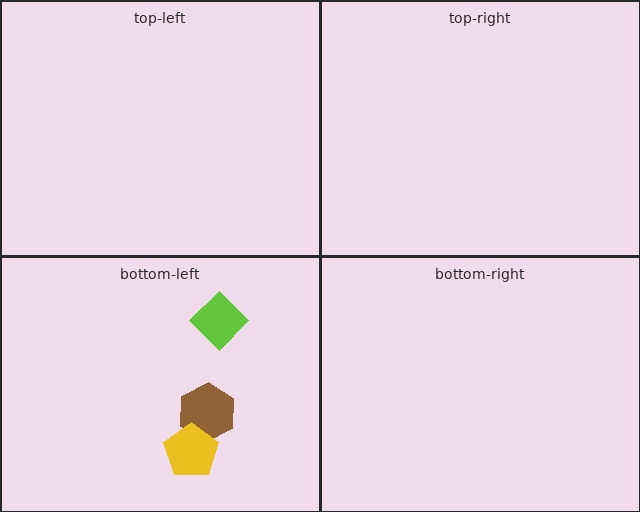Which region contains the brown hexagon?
The bottom-left region.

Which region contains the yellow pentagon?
The bottom-left region.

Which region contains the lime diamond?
The bottom-left region.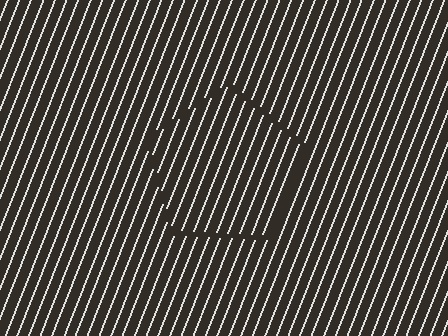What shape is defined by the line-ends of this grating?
An illusory pentagon. The interior of the shape contains the same grating, shifted by half a period — the contour is defined by the phase discontinuity where line-ends from the inner and outer gratings abut.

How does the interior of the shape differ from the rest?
The interior of the shape contains the same grating, shifted by half a period — the contour is defined by the phase discontinuity where line-ends from the inner and outer gratings abut.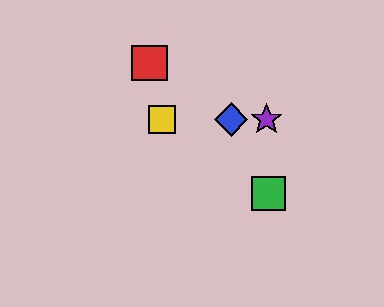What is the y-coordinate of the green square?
The green square is at y≈194.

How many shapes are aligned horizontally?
3 shapes (the blue diamond, the yellow square, the purple star) are aligned horizontally.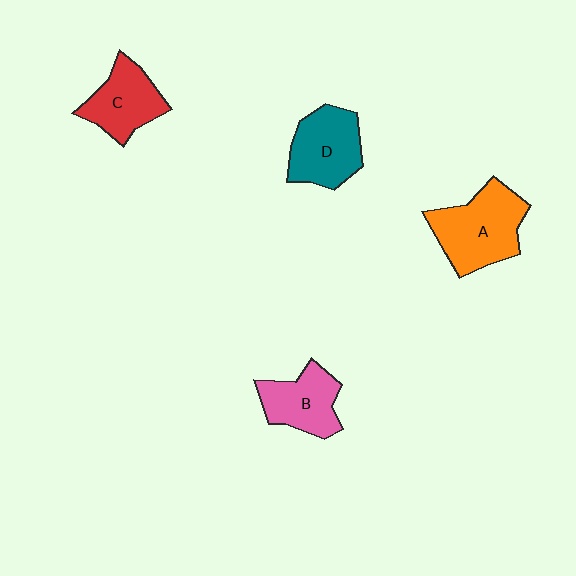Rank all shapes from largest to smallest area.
From largest to smallest: A (orange), D (teal), C (red), B (pink).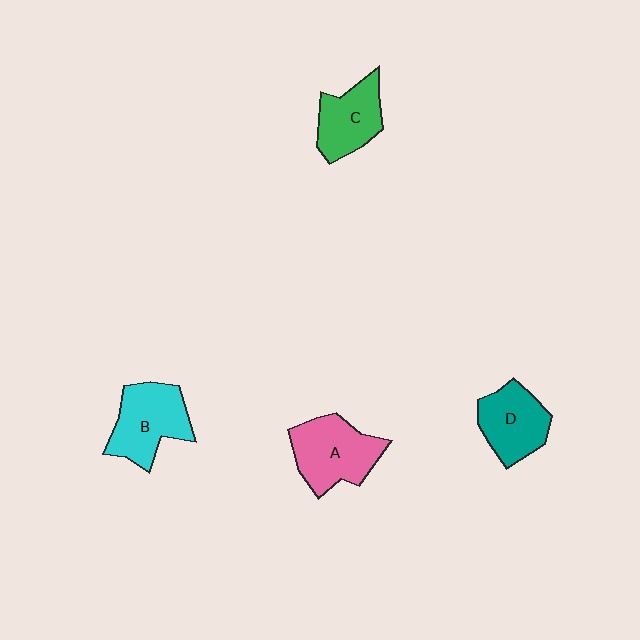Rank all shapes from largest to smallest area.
From largest to smallest: A (pink), B (cyan), D (teal), C (green).